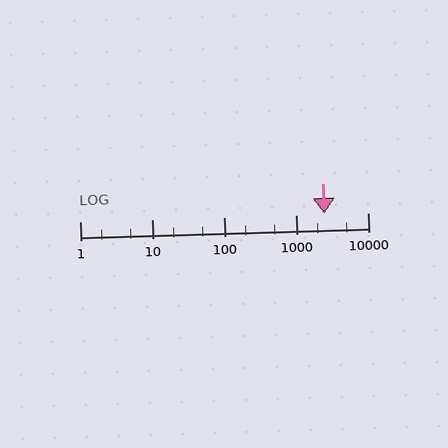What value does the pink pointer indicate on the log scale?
The pointer indicates approximately 2500.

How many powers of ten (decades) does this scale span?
The scale spans 4 decades, from 1 to 10000.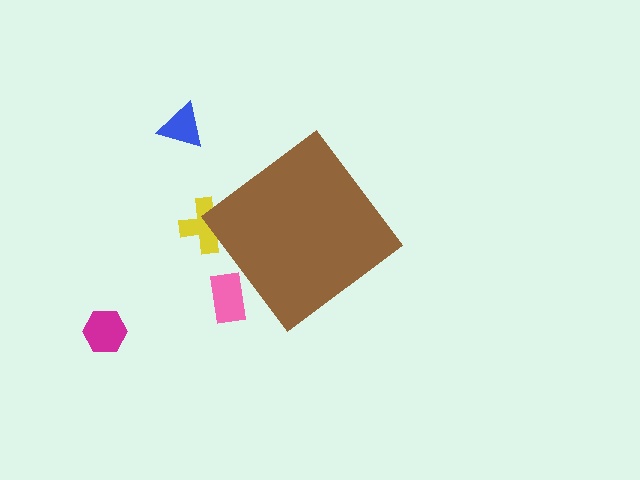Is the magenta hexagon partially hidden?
No, the magenta hexagon is fully visible.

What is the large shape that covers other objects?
A brown diamond.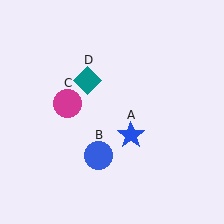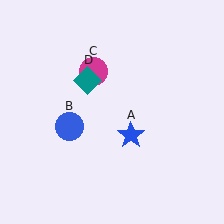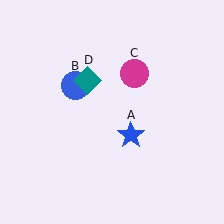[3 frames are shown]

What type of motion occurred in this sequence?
The blue circle (object B), magenta circle (object C) rotated clockwise around the center of the scene.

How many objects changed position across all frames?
2 objects changed position: blue circle (object B), magenta circle (object C).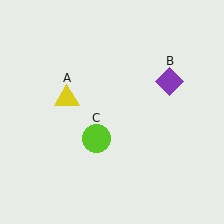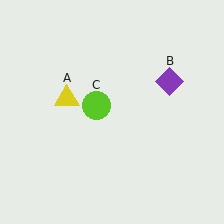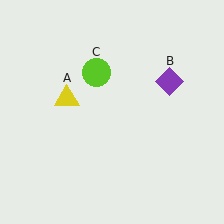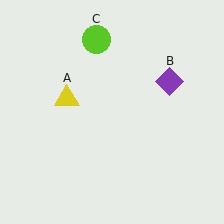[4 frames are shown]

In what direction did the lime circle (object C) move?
The lime circle (object C) moved up.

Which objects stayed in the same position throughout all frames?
Yellow triangle (object A) and purple diamond (object B) remained stationary.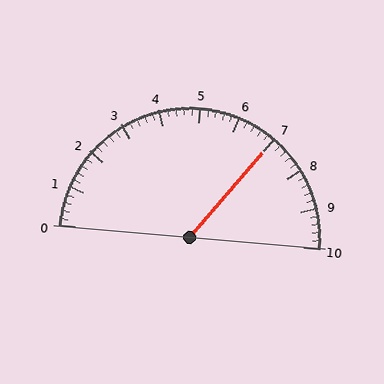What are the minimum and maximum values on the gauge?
The gauge ranges from 0 to 10.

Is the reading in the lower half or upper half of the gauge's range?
The reading is in the upper half of the range (0 to 10).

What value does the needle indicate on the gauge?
The needle indicates approximately 7.0.